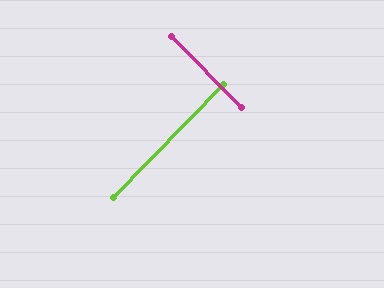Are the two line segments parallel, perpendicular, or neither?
Perpendicular — they meet at approximately 89°.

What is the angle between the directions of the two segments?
Approximately 89 degrees.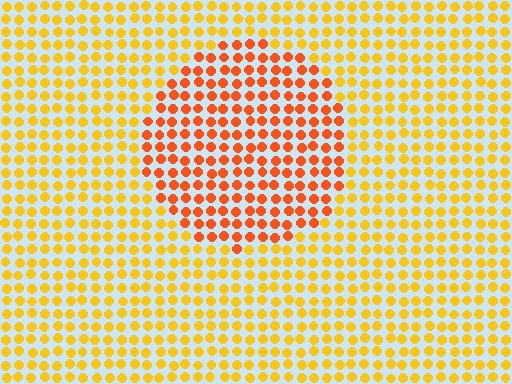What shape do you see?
I see a circle.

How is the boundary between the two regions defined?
The boundary is defined purely by a slight shift in hue (about 32 degrees). Spacing, size, and orientation are identical on both sides.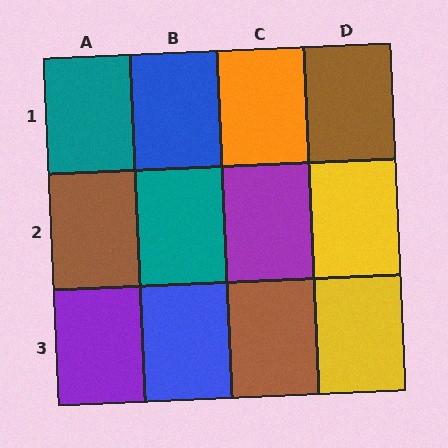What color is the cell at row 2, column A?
Brown.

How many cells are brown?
3 cells are brown.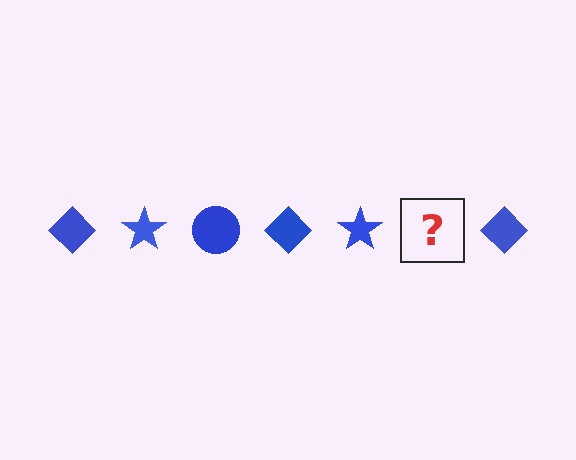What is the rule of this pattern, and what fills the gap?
The rule is that the pattern cycles through diamond, star, circle shapes in blue. The gap should be filled with a blue circle.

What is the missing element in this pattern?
The missing element is a blue circle.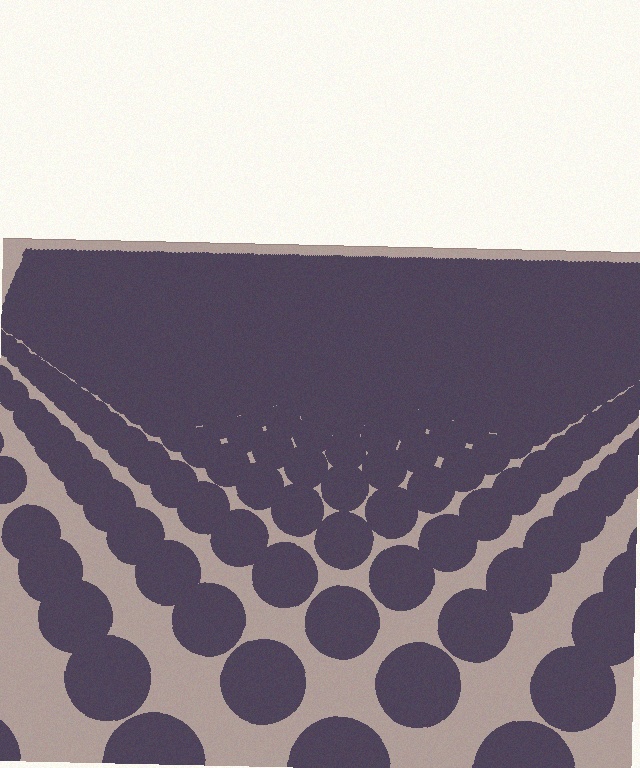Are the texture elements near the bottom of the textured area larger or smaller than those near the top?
Larger. Near the bottom, elements are closer to the viewer and appear at a bigger on-screen size.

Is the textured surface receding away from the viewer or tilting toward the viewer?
The surface is receding away from the viewer. Texture elements get smaller and denser toward the top.